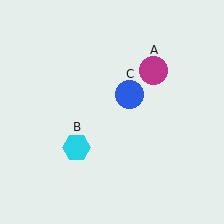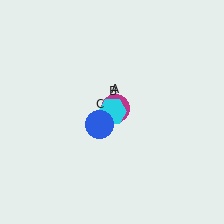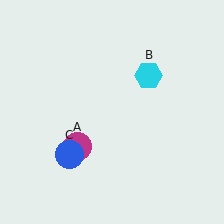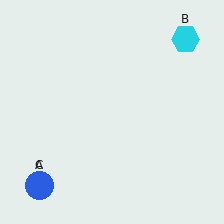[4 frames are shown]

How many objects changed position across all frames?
3 objects changed position: magenta circle (object A), cyan hexagon (object B), blue circle (object C).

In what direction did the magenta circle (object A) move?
The magenta circle (object A) moved down and to the left.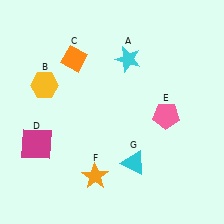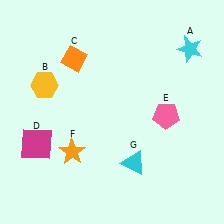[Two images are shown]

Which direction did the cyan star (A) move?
The cyan star (A) moved right.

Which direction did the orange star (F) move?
The orange star (F) moved up.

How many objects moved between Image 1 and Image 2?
2 objects moved between the two images.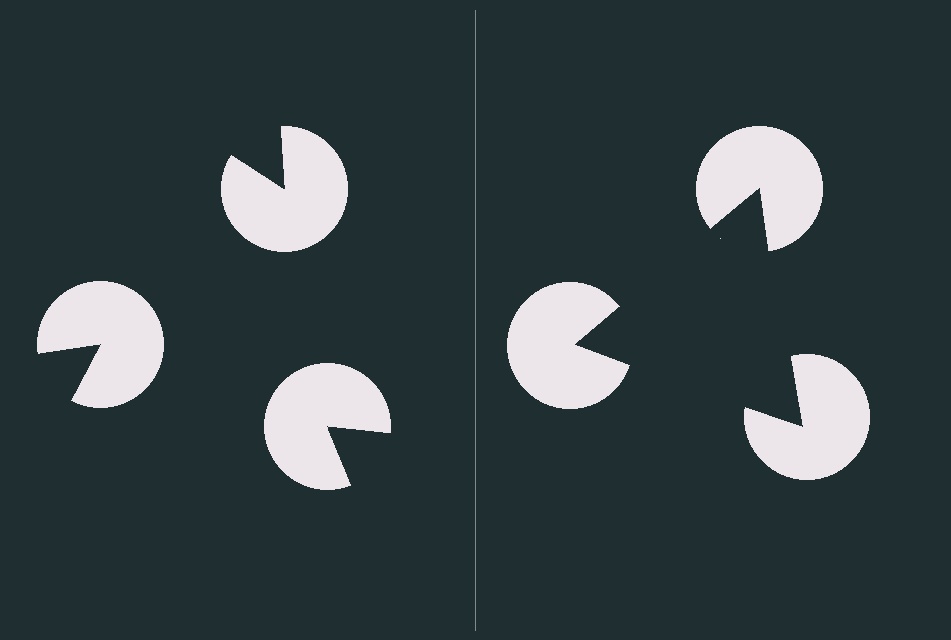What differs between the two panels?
The pac-man discs are positioned identically on both sides; only the wedge orientations differ. On the right they align to a triangle; on the left they are misaligned.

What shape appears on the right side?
An illusory triangle.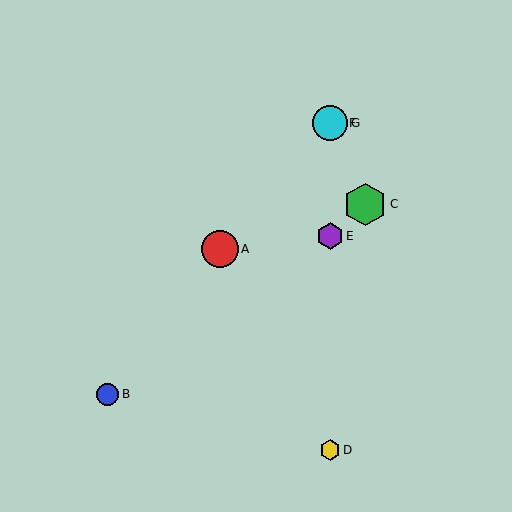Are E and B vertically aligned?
No, E is at x≈330 and B is at x≈108.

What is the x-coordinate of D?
Object D is at x≈330.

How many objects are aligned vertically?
4 objects (D, E, F, G) are aligned vertically.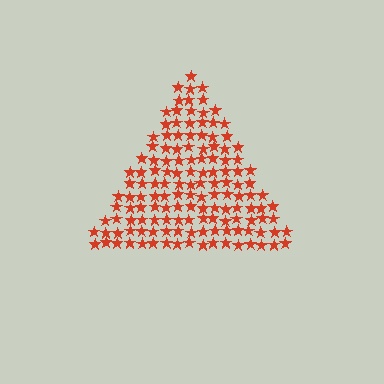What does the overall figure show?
The overall figure shows a triangle.